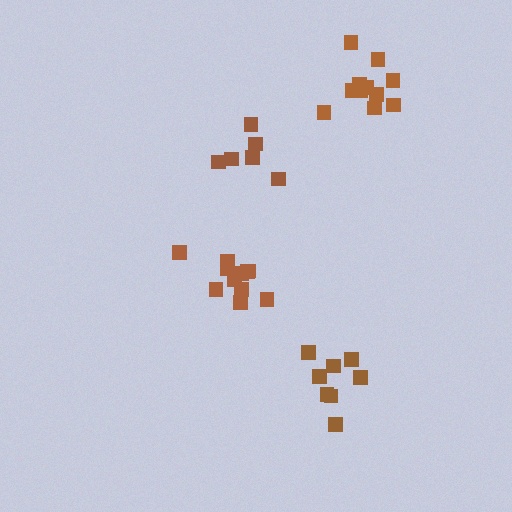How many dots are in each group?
Group 1: 11 dots, Group 2: 6 dots, Group 3: 8 dots, Group 4: 11 dots (36 total).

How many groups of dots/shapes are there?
There are 4 groups.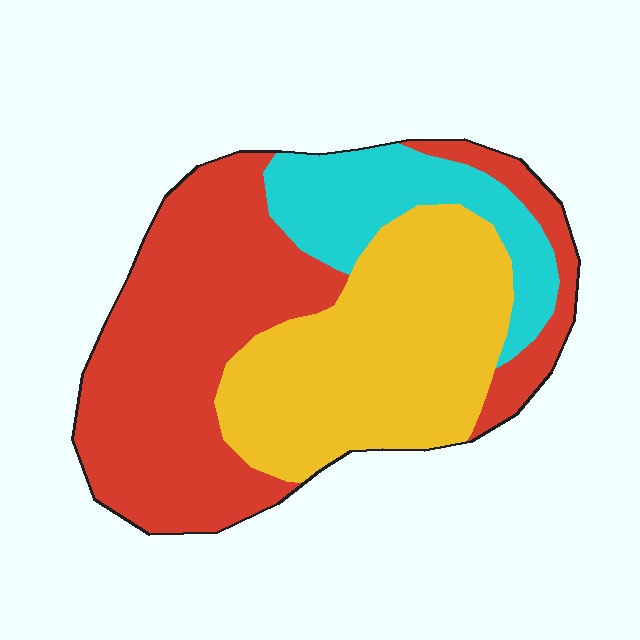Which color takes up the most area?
Red, at roughly 45%.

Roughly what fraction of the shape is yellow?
Yellow covers around 35% of the shape.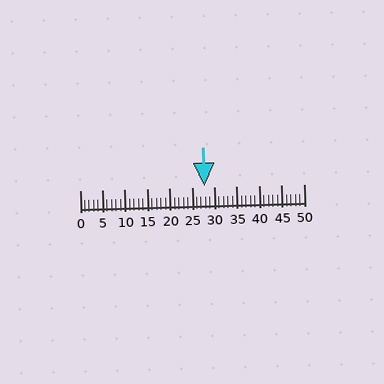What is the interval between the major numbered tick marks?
The major tick marks are spaced 5 units apart.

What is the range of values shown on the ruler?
The ruler shows values from 0 to 50.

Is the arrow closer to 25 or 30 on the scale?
The arrow is closer to 30.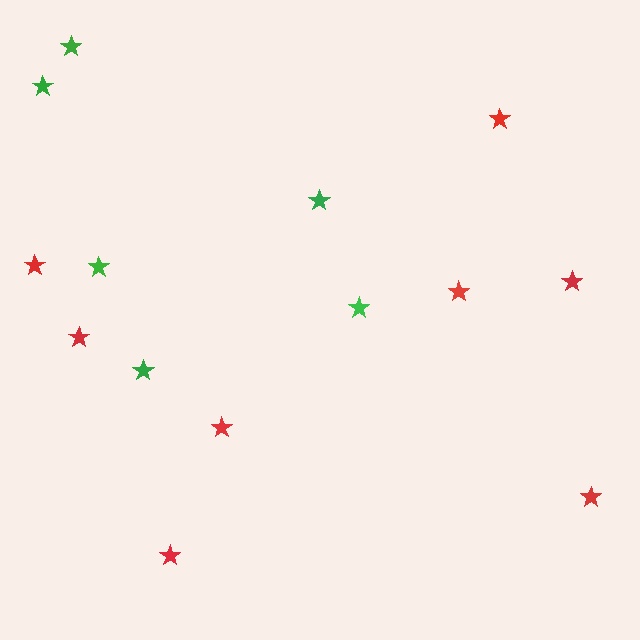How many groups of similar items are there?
There are 2 groups: one group of red stars (8) and one group of green stars (6).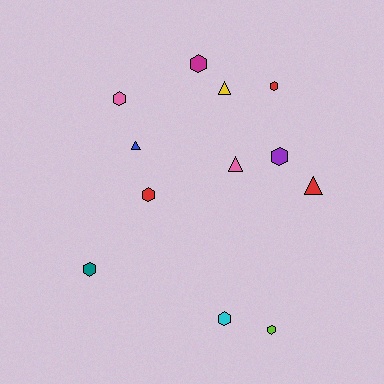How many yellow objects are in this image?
There is 1 yellow object.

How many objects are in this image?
There are 12 objects.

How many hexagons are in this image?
There are 8 hexagons.